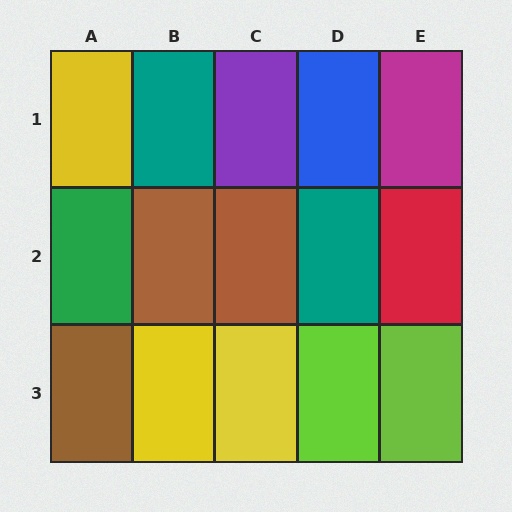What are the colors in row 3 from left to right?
Brown, yellow, yellow, lime, lime.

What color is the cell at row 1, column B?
Teal.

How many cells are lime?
2 cells are lime.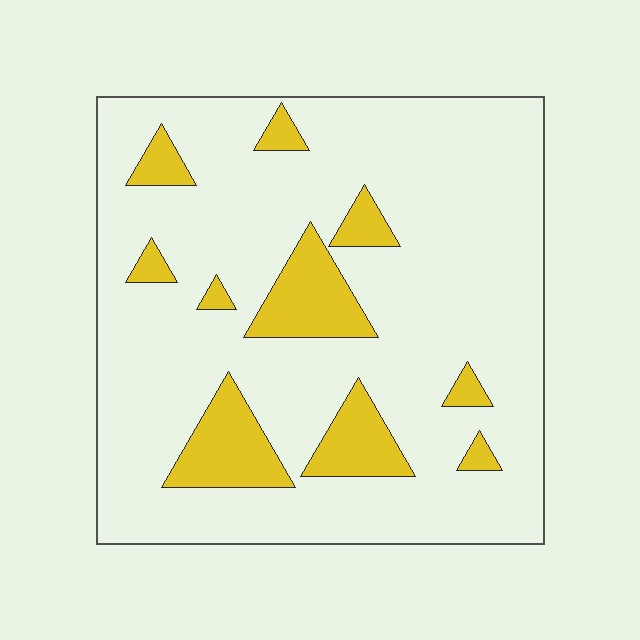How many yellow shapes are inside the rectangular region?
10.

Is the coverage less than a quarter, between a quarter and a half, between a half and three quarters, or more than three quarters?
Less than a quarter.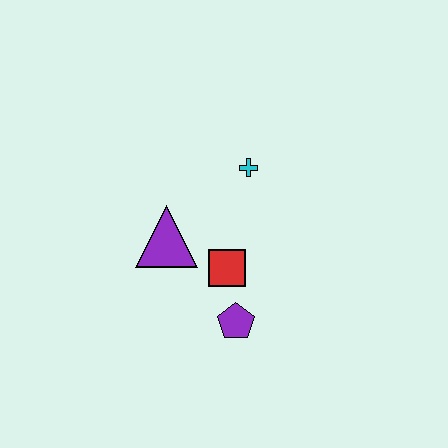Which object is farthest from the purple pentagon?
The cyan cross is farthest from the purple pentagon.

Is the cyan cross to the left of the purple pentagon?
No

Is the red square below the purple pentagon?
No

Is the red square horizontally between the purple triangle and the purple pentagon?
Yes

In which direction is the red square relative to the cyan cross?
The red square is below the cyan cross.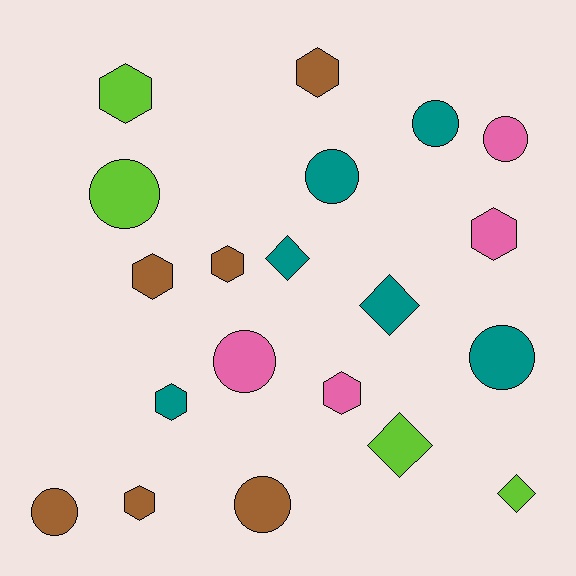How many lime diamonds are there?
There are 2 lime diamonds.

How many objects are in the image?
There are 20 objects.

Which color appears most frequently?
Teal, with 6 objects.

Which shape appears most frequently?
Circle, with 8 objects.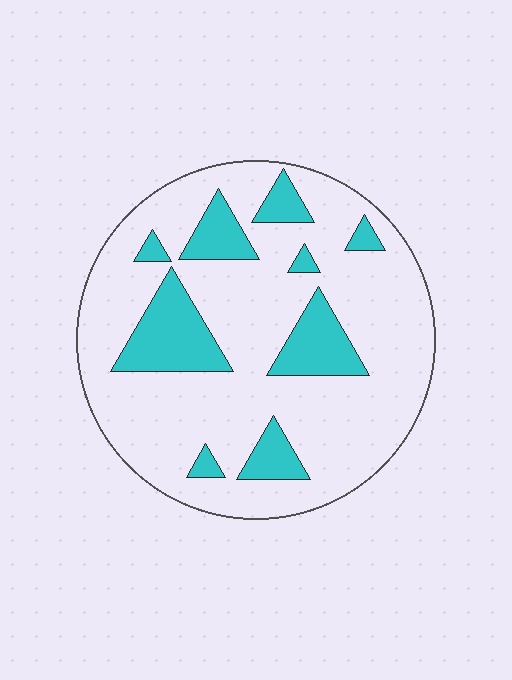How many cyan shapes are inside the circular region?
9.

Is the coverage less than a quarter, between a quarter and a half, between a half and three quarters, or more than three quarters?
Less than a quarter.